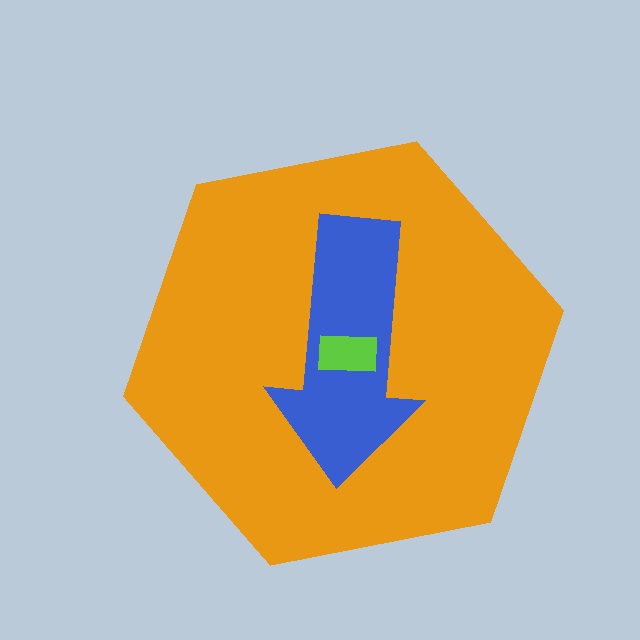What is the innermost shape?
The lime rectangle.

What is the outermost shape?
The orange hexagon.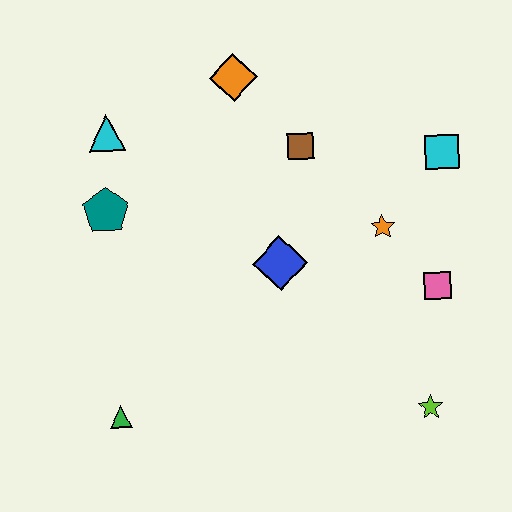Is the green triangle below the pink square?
Yes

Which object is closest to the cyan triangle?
The teal pentagon is closest to the cyan triangle.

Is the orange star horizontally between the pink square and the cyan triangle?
Yes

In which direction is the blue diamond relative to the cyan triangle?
The blue diamond is to the right of the cyan triangle.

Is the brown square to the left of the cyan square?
Yes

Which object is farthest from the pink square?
The cyan triangle is farthest from the pink square.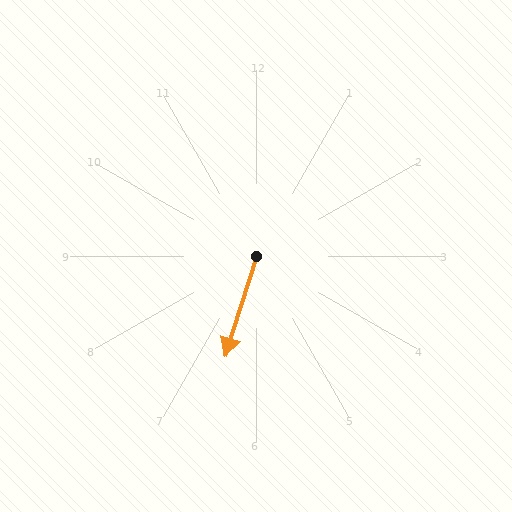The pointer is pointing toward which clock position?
Roughly 7 o'clock.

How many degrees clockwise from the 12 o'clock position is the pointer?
Approximately 197 degrees.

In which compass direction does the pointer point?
South.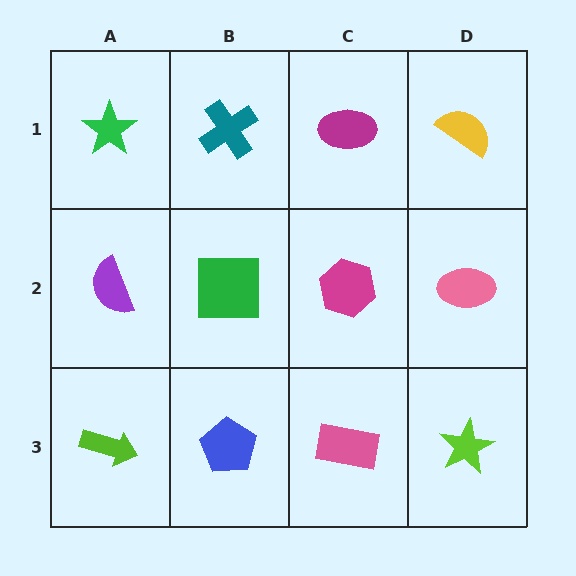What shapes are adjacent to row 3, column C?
A magenta hexagon (row 2, column C), a blue pentagon (row 3, column B), a lime star (row 3, column D).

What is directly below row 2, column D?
A lime star.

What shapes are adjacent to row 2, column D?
A yellow semicircle (row 1, column D), a lime star (row 3, column D), a magenta hexagon (row 2, column C).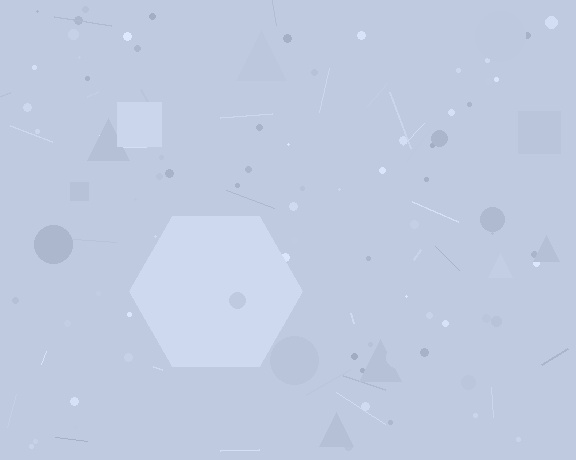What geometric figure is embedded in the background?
A hexagon is embedded in the background.